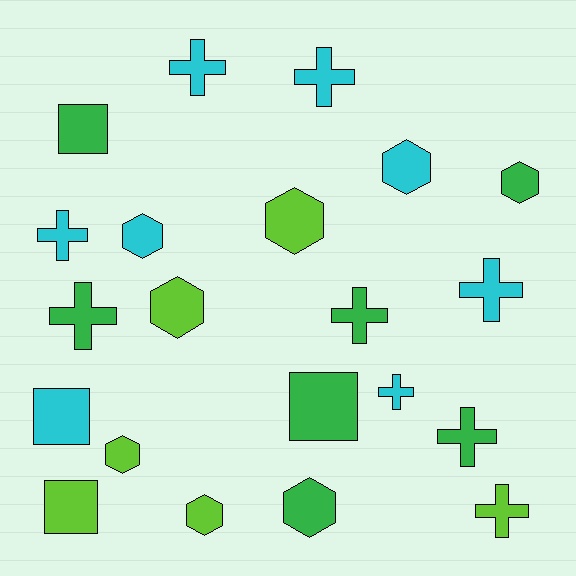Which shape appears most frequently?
Cross, with 9 objects.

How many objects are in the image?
There are 21 objects.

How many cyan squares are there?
There is 1 cyan square.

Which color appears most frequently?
Cyan, with 8 objects.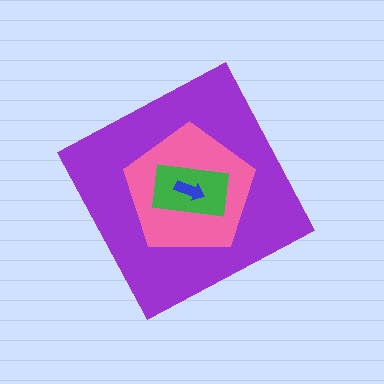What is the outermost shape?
The purple diamond.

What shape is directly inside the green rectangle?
The blue arrow.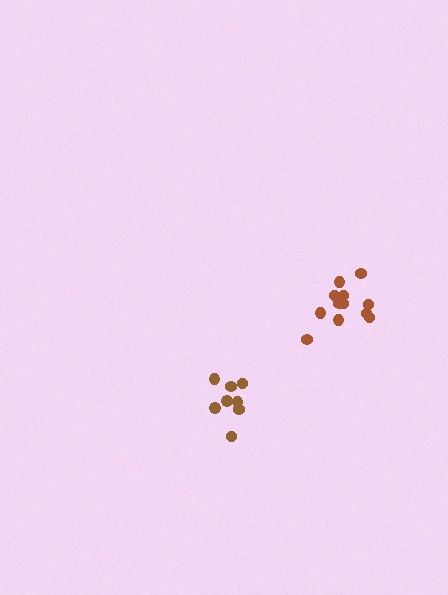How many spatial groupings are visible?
There are 2 spatial groupings.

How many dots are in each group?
Group 1: 8 dots, Group 2: 12 dots (20 total).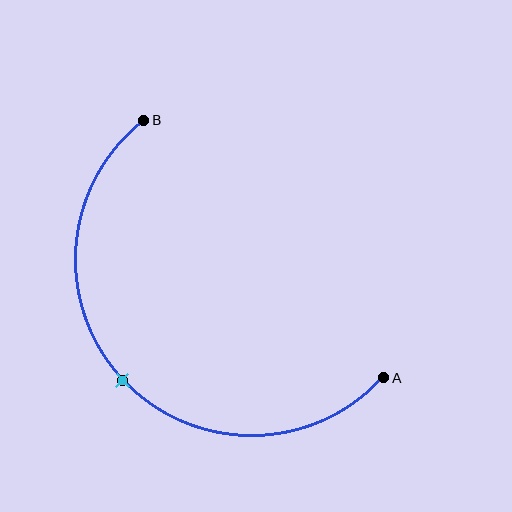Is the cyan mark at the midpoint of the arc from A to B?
Yes. The cyan mark lies on the arc at equal arc-length from both A and B — it is the arc midpoint.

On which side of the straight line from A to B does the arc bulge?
The arc bulges below and to the left of the straight line connecting A and B.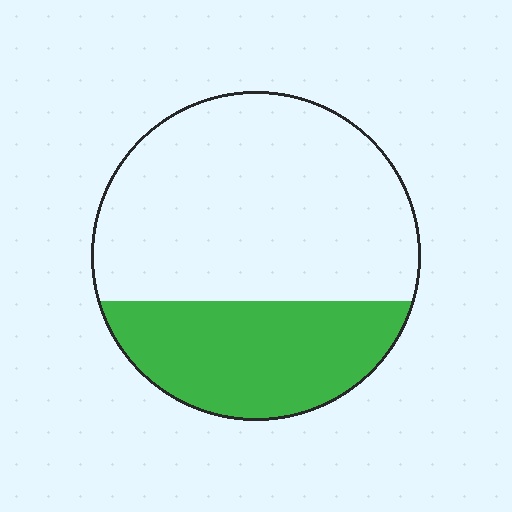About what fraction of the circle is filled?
About one third (1/3).